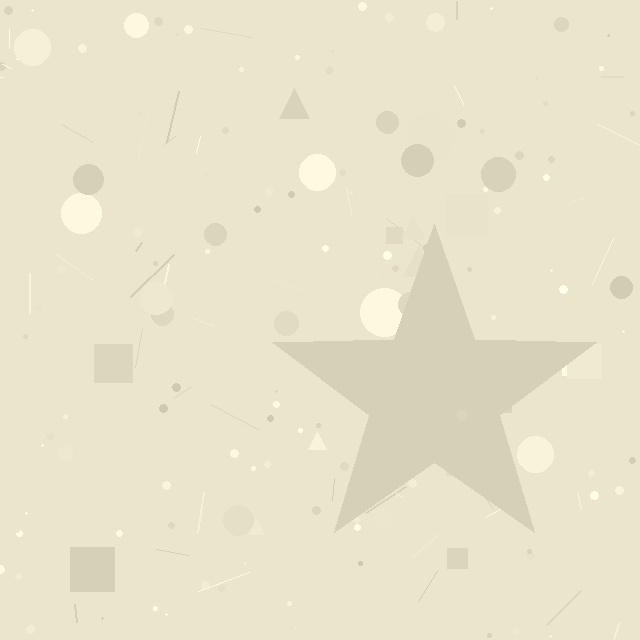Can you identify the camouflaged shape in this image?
The camouflaged shape is a star.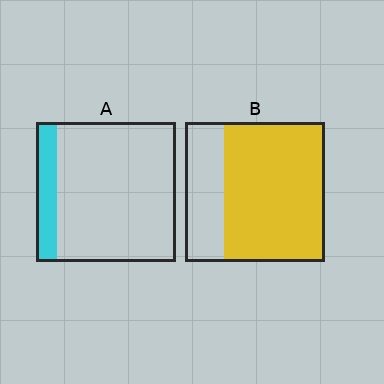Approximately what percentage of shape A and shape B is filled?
A is approximately 15% and B is approximately 70%.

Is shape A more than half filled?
No.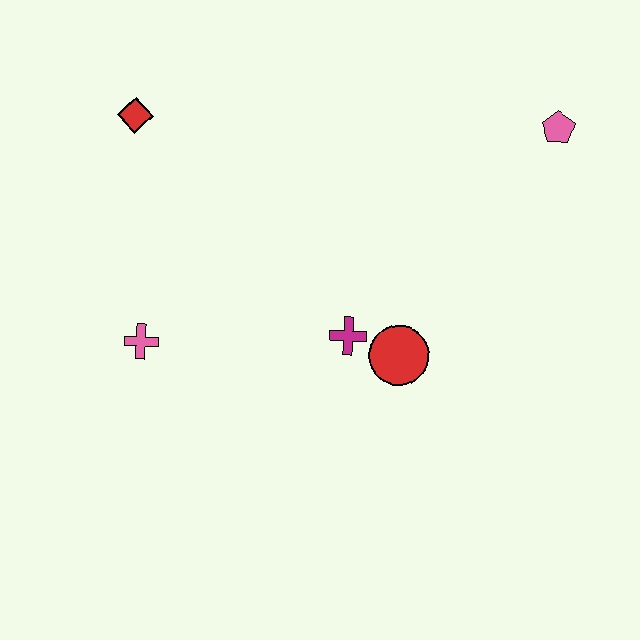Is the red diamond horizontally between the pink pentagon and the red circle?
No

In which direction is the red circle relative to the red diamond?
The red circle is to the right of the red diamond.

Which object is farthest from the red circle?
The red diamond is farthest from the red circle.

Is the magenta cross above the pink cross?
Yes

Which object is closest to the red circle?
The magenta cross is closest to the red circle.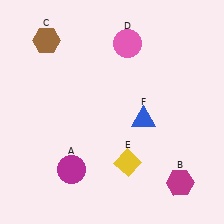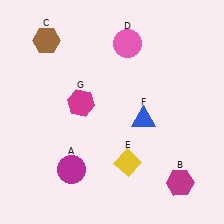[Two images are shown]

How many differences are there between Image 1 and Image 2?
There is 1 difference between the two images.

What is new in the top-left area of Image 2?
A magenta hexagon (G) was added in the top-left area of Image 2.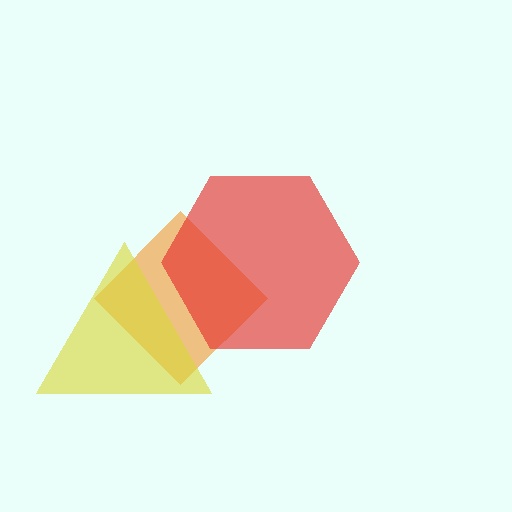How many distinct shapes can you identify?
There are 3 distinct shapes: an orange diamond, a red hexagon, a yellow triangle.